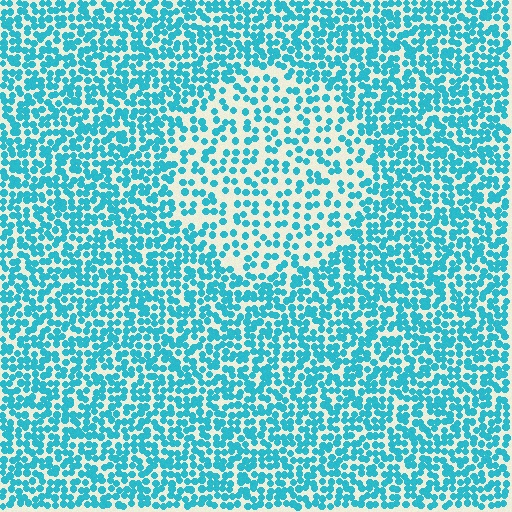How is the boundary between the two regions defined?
The boundary is defined by a change in element density (approximately 1.9x ratio). All elements are the same color, size, and shape.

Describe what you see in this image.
The image contains small cyan elements arranged at two different densities. A circle-shaped region is visible where the elements are less densely packed than the surrounding area.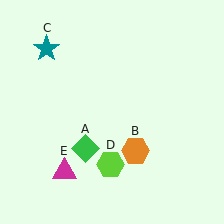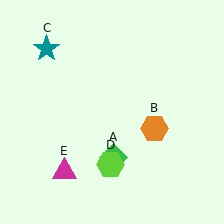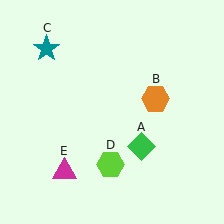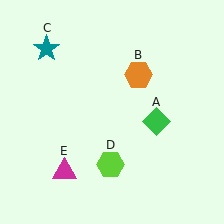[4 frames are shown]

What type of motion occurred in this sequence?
The green diamond (object A), orange hexagon (object B) rotated counterclockwise around the center of the scene.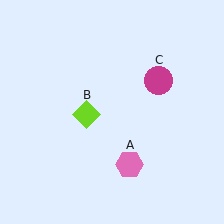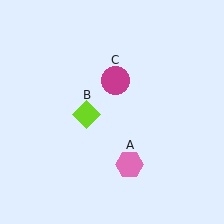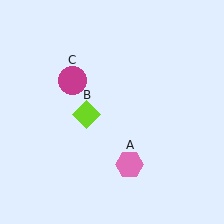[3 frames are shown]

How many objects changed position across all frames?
1 object changed position: magenta circle (object C).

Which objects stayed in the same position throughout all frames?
Pink hexagon (object A) and lime diamond (object B) remained stationary.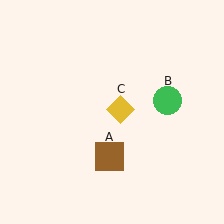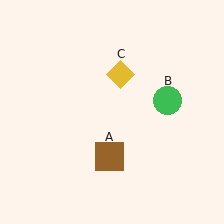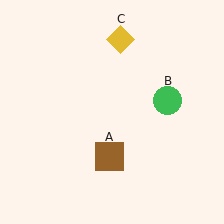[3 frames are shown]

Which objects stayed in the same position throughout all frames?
Brown square (object A) and green circle (object B) remained stationary.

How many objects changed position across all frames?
1 object changed position: yellow diamond (object C).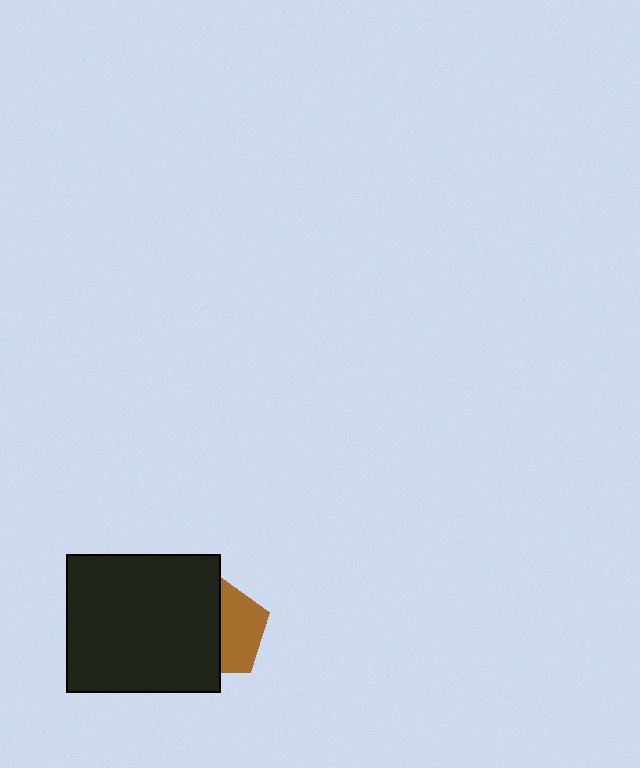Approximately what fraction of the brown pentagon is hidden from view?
Roughly 53% of the brown pentagon is hidden behind the black rectangle.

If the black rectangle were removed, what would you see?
You would see the complete brown pentagon.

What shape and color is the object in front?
The object in front is a black rectangle.